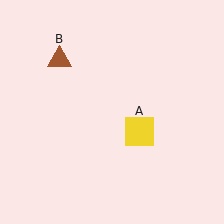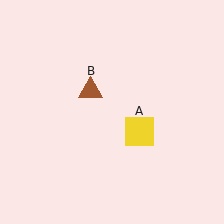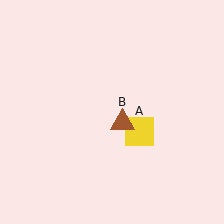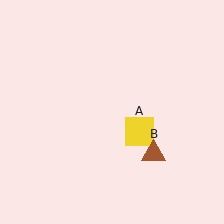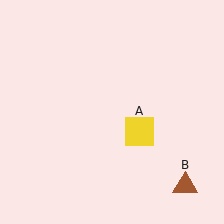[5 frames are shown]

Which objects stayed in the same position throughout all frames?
Yellow square (object A) remained stationary.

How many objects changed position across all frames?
1 object changed position: brown triangle (object B).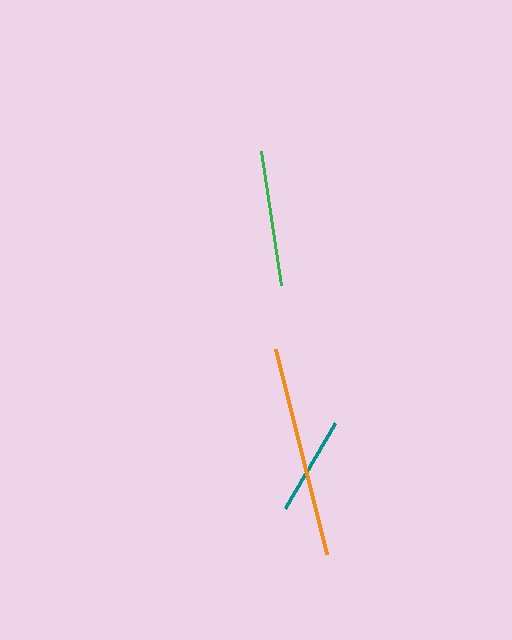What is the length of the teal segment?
The teal segment is approximately 99 pixels long.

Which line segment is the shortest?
The teal line is the shortest at approximately 99 pixels.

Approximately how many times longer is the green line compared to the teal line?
The green line is approximately 1.4 times the length of the teal line.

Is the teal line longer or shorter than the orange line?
The orange line is longer than the teal line.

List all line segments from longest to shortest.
From longest to shortest: orange, green, teal.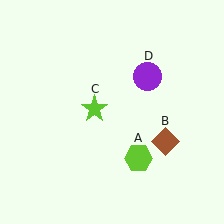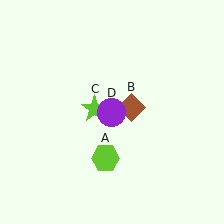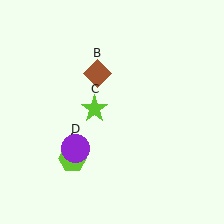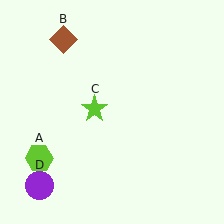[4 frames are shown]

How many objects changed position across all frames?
3 objects changed position: lime hexagon (object A), brown diamond (object B), purple circle (object D).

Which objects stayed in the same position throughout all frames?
Lime star (object C) remained stationary.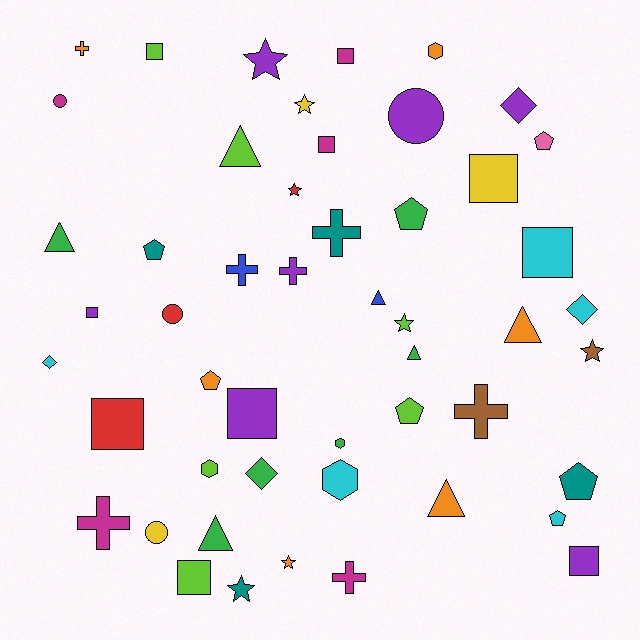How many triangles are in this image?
There are 7 triangles.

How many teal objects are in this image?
There are 4 teal objects.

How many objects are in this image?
There are 50 objects.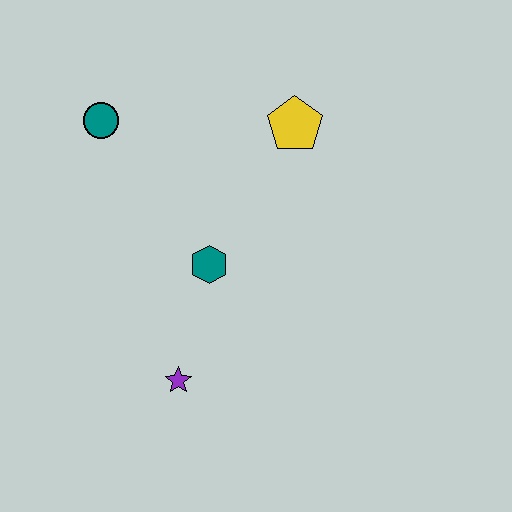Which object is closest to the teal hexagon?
The purple star is closest to the teal hexagon.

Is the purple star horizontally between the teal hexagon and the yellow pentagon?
No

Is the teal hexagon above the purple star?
Yes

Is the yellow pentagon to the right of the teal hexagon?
Yes